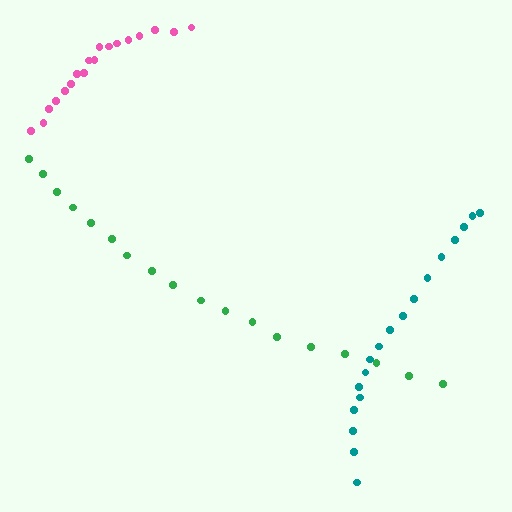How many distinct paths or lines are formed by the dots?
There are 3 distinct paths.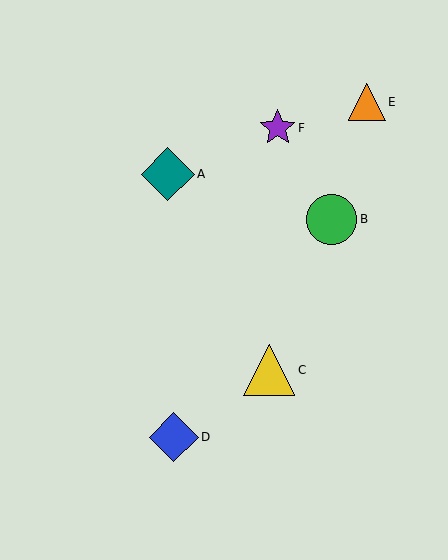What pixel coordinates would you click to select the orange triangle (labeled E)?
Click at (367, 102) to select the orange triangle E.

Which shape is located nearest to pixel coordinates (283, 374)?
The yellow triangle (labeled C) at (269, 370) is nearest to that location.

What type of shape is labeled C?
Shape C is a yellow triangle.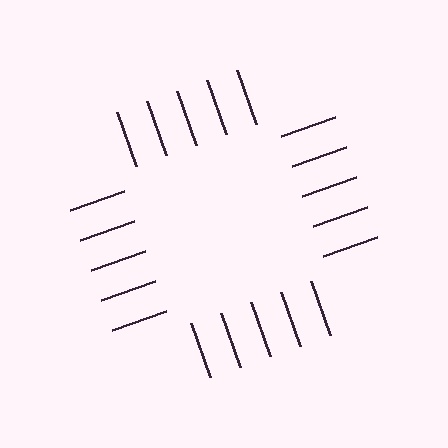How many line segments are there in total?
20 — 5 along each of the 4 edges.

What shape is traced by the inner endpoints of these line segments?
An illusory square — the line segments terminate on its edges but no continuous stroke is drawn.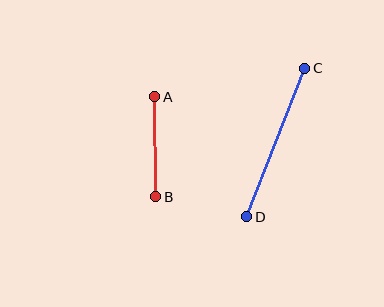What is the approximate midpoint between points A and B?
The midpoint is at approximately (155, 147) pixels.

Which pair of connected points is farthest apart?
Points C and D are farthest apart.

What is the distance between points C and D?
The distance is approximately 160 pixels.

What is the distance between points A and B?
The distance is approximately 100 pixels.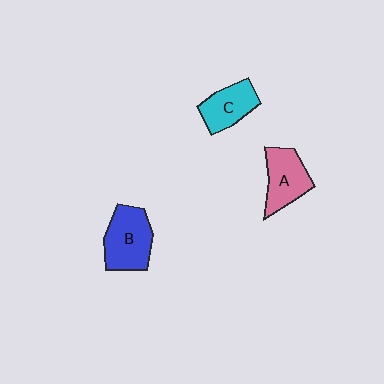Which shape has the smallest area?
Shape C (cyan).